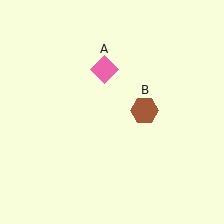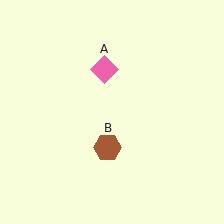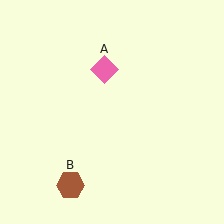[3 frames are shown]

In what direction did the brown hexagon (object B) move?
The brown hexagon (object B) moved down and to the left.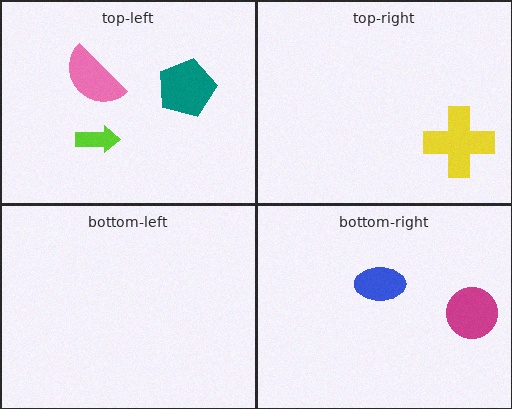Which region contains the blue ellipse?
The bottom-right region.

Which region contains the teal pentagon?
The top-left region.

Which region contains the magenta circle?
The bottom-right region.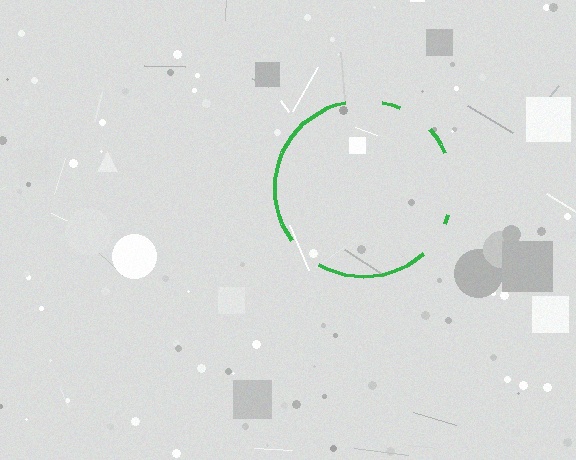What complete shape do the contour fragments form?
The contour fragments form a circle.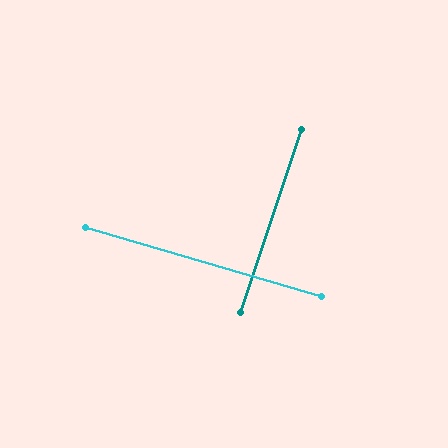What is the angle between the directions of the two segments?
Approximately 88 degrees.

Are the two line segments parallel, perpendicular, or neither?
Perpendicular — they meet at approximately 88°.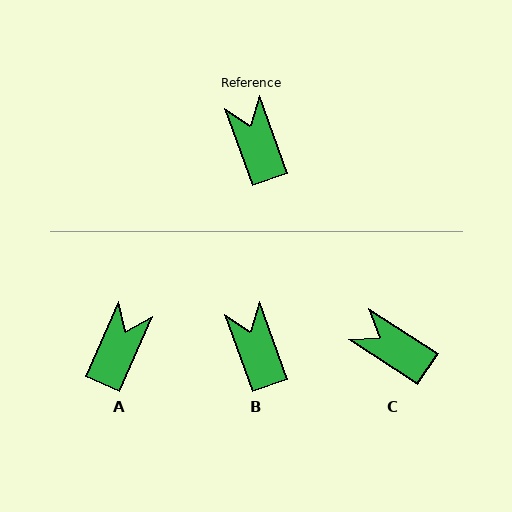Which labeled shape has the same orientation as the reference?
B.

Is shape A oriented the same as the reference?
No, it is off by about 43 degrees.